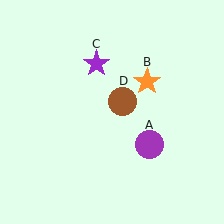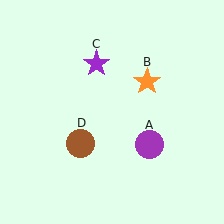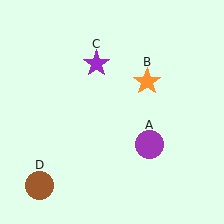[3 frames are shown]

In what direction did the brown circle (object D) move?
The brown circle (object D) moved down and to the left.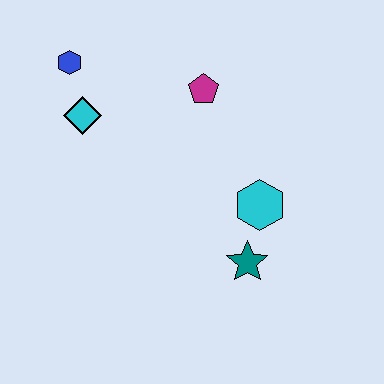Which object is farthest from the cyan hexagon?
The blue hexagon is farthest from the cyan hexagon.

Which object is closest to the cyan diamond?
The blue hexagon is closest to the cyan diamond.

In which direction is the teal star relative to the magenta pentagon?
The teal star is below the magenta pentagon.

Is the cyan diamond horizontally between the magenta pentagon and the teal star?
No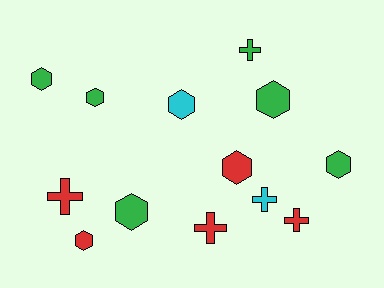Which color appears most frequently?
Green, with 6 objects.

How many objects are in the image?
There are 13 objects.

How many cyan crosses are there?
There is 1 cyan cross.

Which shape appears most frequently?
Hexagon, with 8 objects.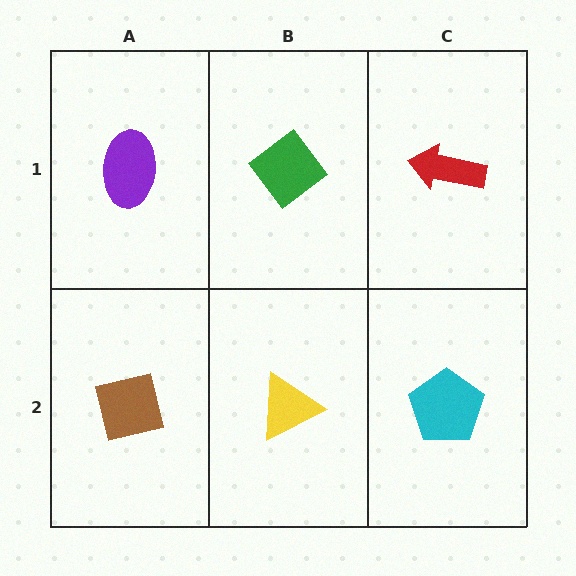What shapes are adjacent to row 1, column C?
A cyan pentagon (row 2, column C), a green diamond (row 1, column B).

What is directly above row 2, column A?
A purple ellipse.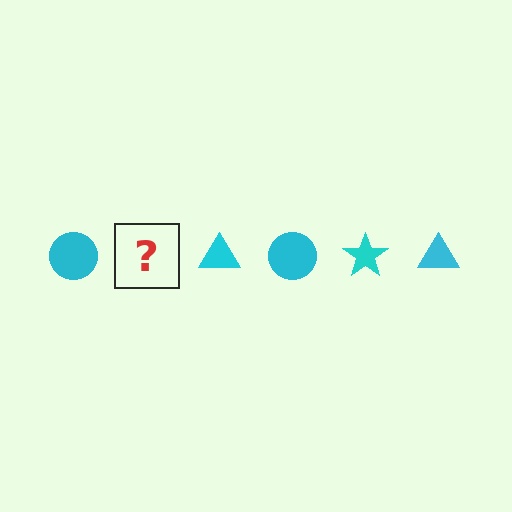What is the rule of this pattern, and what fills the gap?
The rule is that the pattern cycles through circle, star, triangle shapes in cyan. The gap should be filled with a cyan star.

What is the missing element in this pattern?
The missing element is a cyan star.